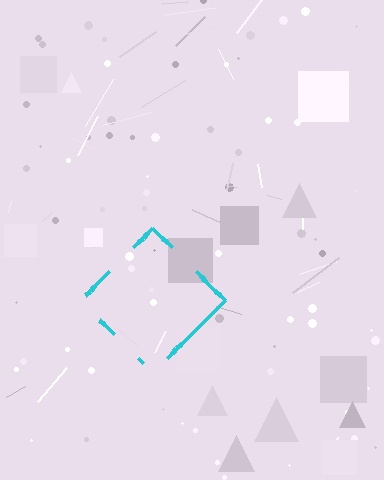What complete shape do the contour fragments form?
The contour fragments form a diamond.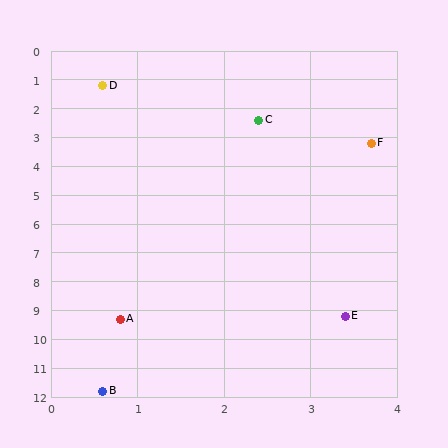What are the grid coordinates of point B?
Point B is at approximately (0.6, 11.8).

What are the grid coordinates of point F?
Point F is at approximately (3.7, 3.2).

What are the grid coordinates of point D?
Point D is at approximately (0.6, 1.2).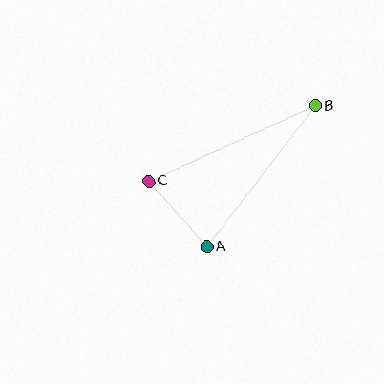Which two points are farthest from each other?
Points B and C are farthest from each other.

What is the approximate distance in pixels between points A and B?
The distance between A and B is approximately 178 pixels.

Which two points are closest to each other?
Points A and C are closest to each other.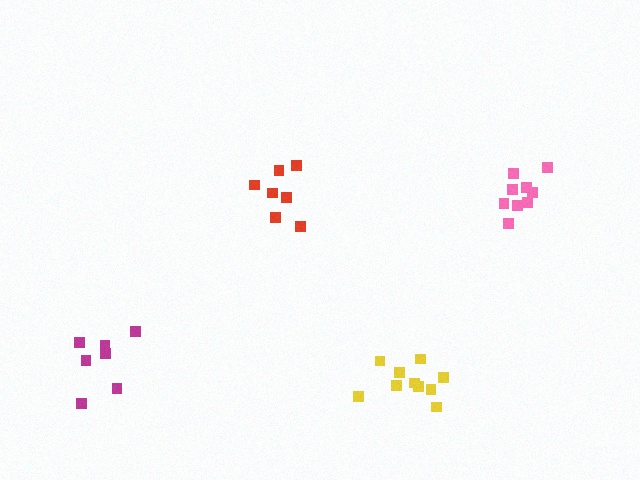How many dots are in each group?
Group 1: 7 dots, Group 2: 10 dots, Group 3: 7 dots, Group 4: 9 dots (33 total).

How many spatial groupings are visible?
There are 4 spatial groupings.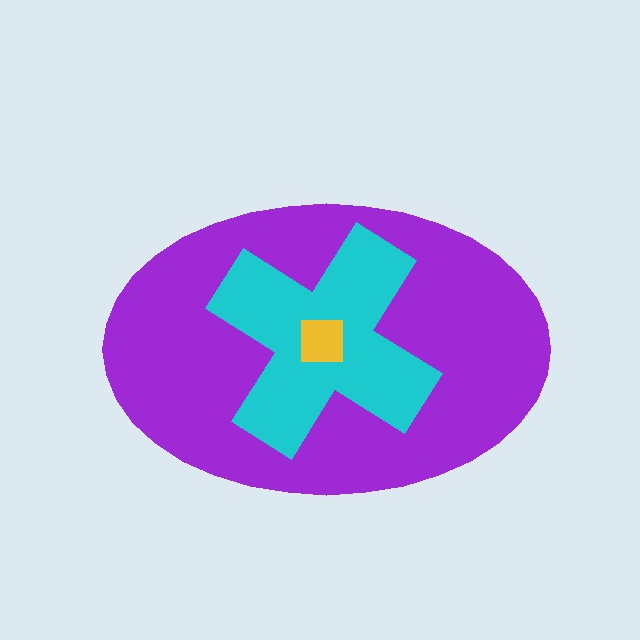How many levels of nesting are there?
3.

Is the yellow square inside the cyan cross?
Yes.